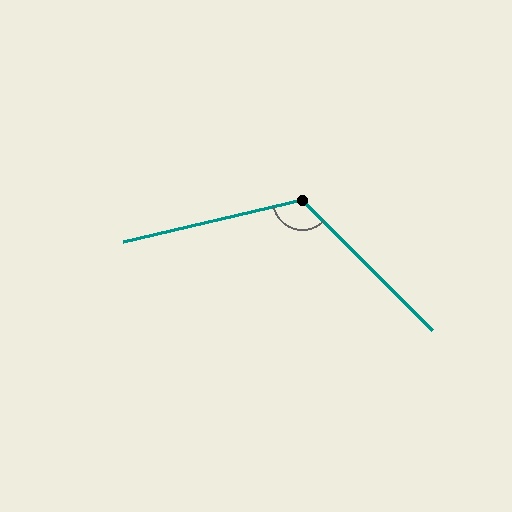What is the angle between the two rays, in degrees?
Approximately 122 degrees.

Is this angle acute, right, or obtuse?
It is obtuse.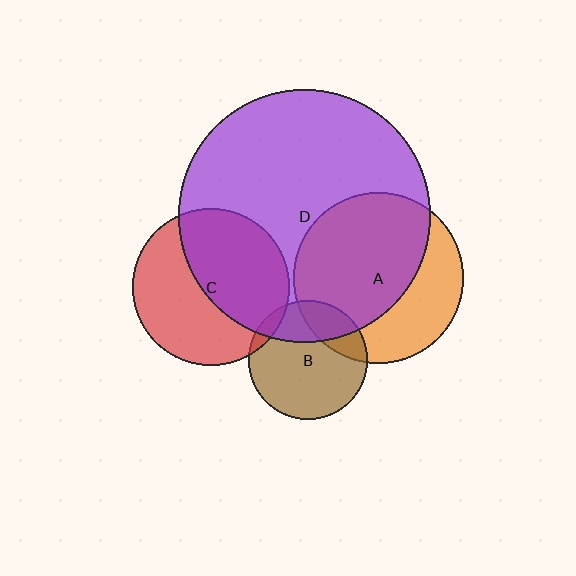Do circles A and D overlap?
Yes.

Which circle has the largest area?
Circle D (purple).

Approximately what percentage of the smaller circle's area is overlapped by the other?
Approximately 65%.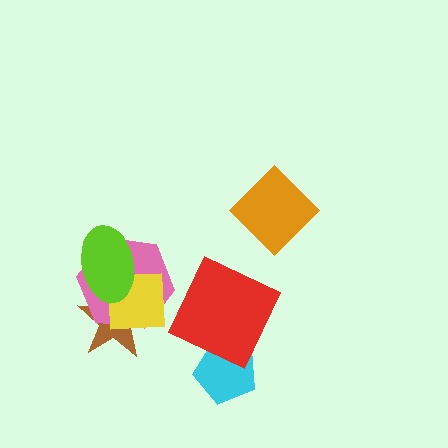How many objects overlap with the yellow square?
3 objects overlap with the yellow square.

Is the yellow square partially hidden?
Yes, it is partially covered by another shape.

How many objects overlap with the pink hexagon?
3 objects overlap with the pink hexagon.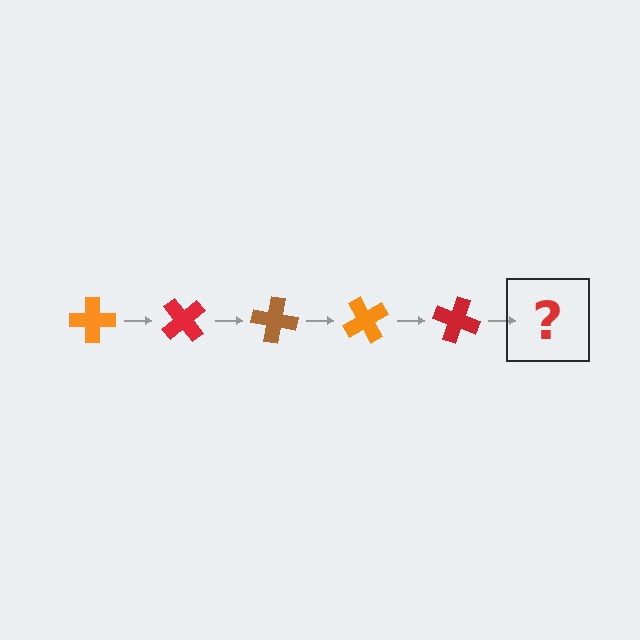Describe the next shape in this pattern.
It should be a brown cross, rotated 250 degrees from the start.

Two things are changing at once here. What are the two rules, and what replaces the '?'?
The two rules are that it rotates 50 degrees each step and the color cycles through orange, red, and brown. The '?' should be a brown cross, rotated 250 degrees from the start.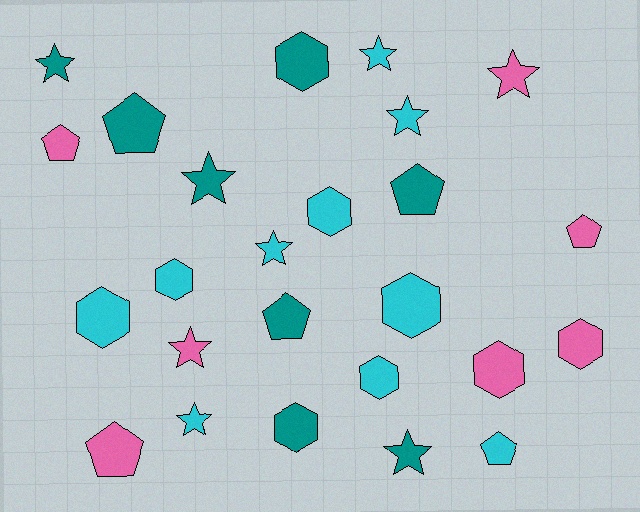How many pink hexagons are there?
There are 2 pink hexagons.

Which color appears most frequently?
Cyan, with 10 objects.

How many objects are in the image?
There are 25 objects.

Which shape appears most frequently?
Star, with 9 objects.